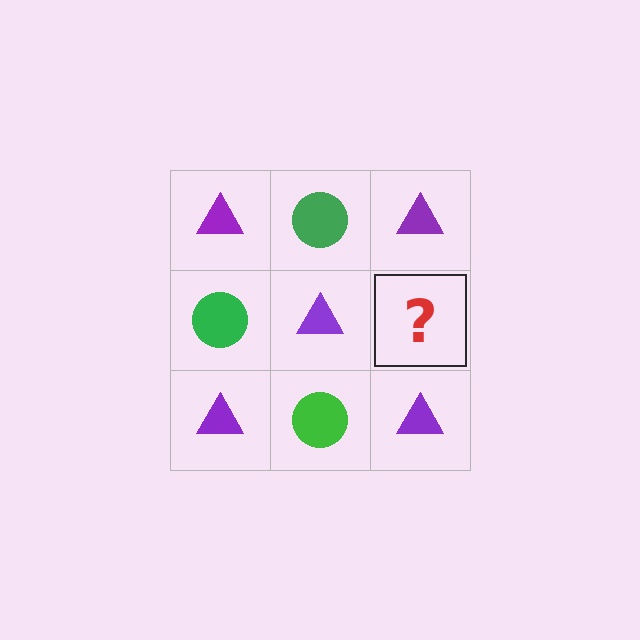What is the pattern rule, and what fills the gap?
The rule is that it alternates purple triangle and green circle in a checkerboard pattern. The gap should be filled with a green circle.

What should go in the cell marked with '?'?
The missing cell should contain a green circle.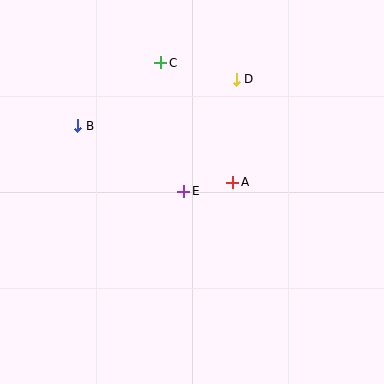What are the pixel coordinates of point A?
Point A is at (233, 182).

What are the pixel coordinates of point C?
Point C is at (161, 63).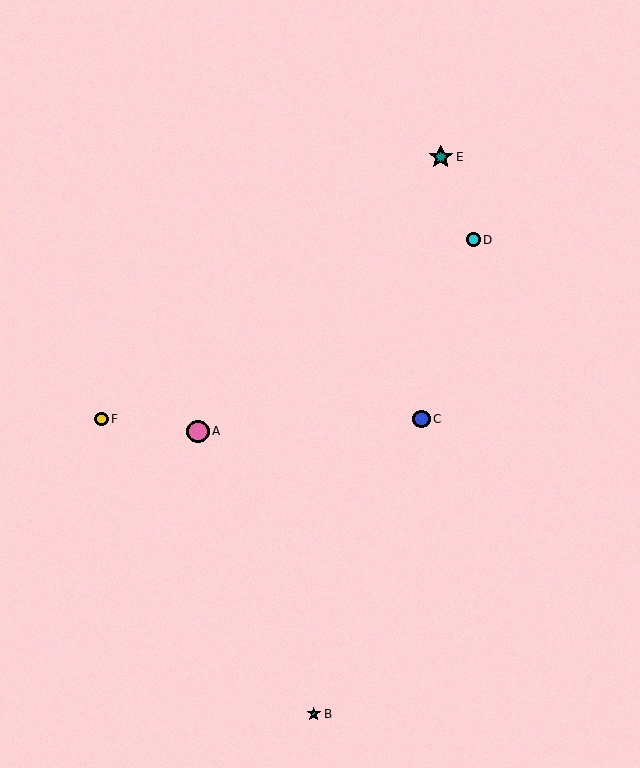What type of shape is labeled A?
Shape A is a pink circle.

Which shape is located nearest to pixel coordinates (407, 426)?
The blue circle (labeled C) at (421, 419) is nearest to that location.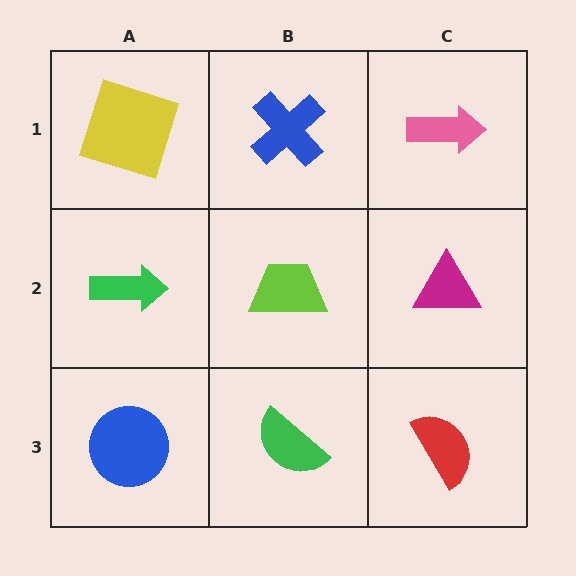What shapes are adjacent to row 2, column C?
A pink arrow (row 1, column C), a red semicircle (row 3, column C), a lime trapezoid (row 2, column B).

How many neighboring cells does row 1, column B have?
3.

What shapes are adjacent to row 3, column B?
A lime trapezoid (row 2, column B), a blue circle (row 3, column A), a red semicircle (row 3, column C).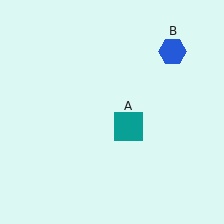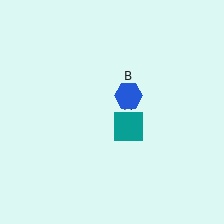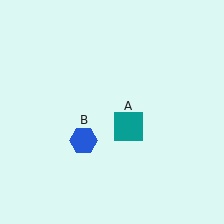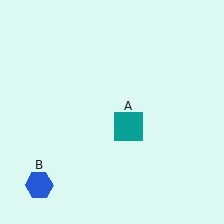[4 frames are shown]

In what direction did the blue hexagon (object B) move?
The blue hexagon (object B) moved down and to the left.